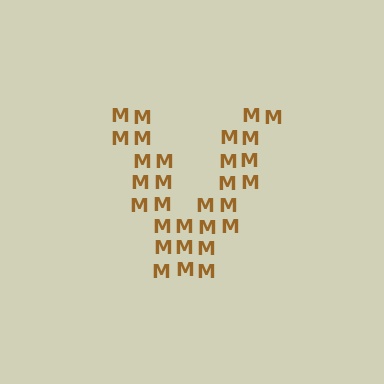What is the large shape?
The large shape is the letter V.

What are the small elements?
The small elements are letter M's.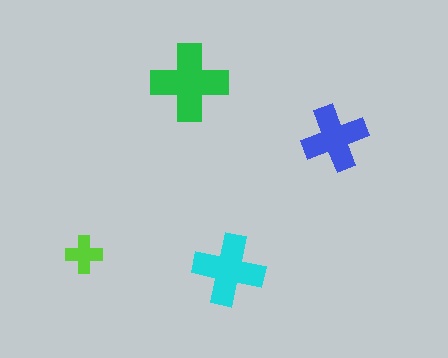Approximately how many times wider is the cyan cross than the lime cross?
About 2 times wider.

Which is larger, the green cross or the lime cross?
The green one.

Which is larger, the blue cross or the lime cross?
The blue one.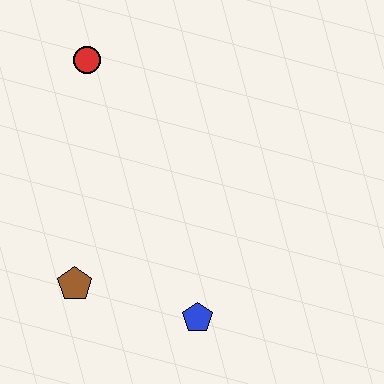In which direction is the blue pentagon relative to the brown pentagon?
The blue pentagon is to the right of the brown pentagon.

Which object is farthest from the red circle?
The blue pentagon is farthest from the red circle.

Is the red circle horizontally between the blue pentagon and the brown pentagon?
Yes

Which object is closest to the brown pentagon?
The blue pentagon is closest to the brown pentagon.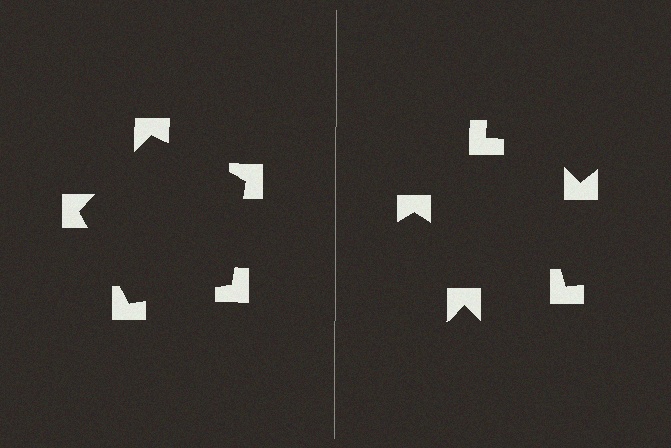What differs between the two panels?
The notched squares are positioned identically on both sides; only the wedge orientations differ. On the left they align to a pentagon; on the right they are misaligned.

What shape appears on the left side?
An illusory pentagon.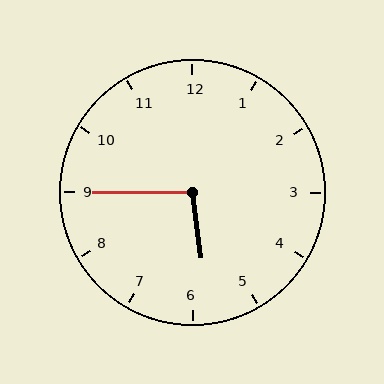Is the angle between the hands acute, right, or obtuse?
It is obtuse.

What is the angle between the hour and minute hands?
Approximately 98 degrees.